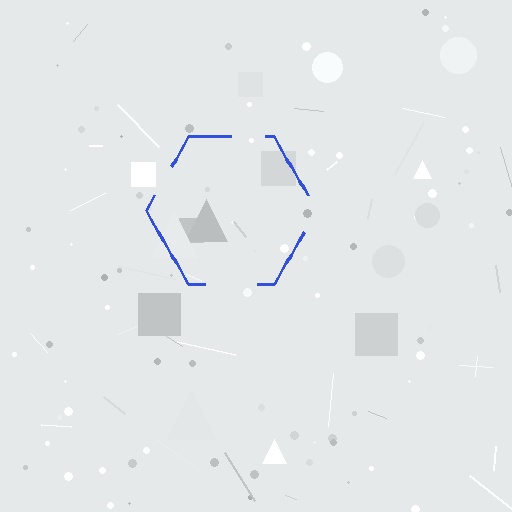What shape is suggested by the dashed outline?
The dashed outline suggests a hexagon.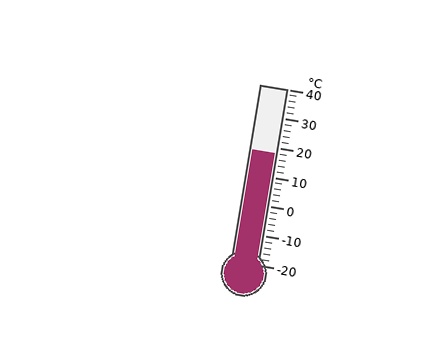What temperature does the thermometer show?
The thermometer shows approximately 18°C.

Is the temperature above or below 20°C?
The temperature is below 20°C.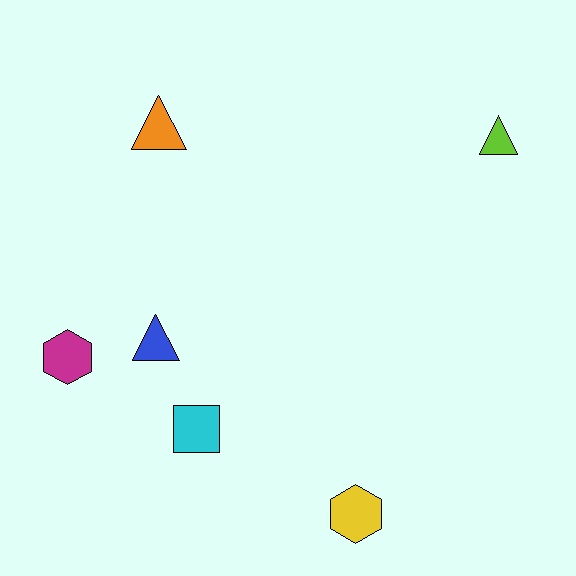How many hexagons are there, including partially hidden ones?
There are 2 hexagons.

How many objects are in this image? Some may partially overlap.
There are 6 objects.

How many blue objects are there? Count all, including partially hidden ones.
There is 1 blue object.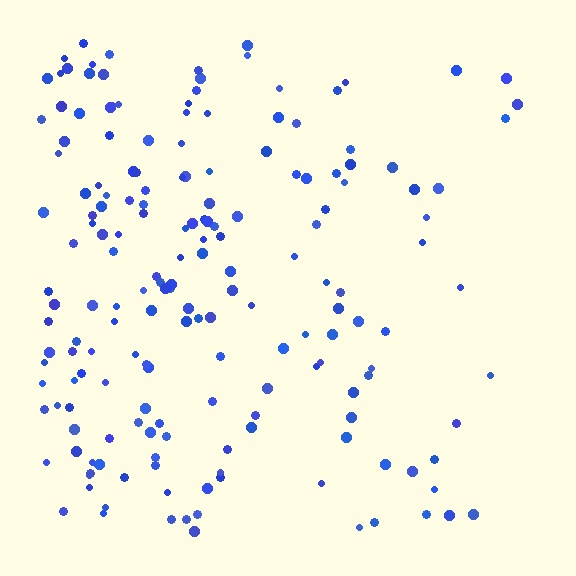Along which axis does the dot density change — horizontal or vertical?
Horizontal.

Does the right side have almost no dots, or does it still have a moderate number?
Still a moderate number, just noticeably fewer than the left.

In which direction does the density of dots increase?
From right to left, with the left side densest.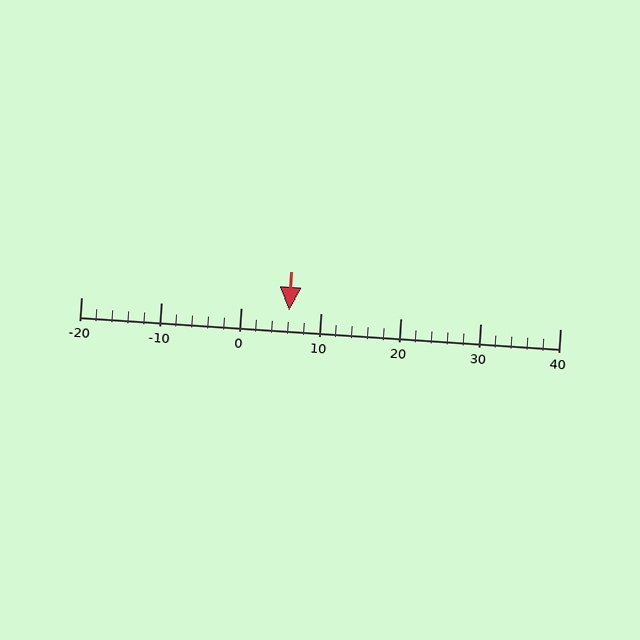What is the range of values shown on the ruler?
The ruler shows values from -20 to 40.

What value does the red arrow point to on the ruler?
The red arrow points to approximately 6.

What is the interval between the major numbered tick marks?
The major tick marks are spaced 10 units apart.